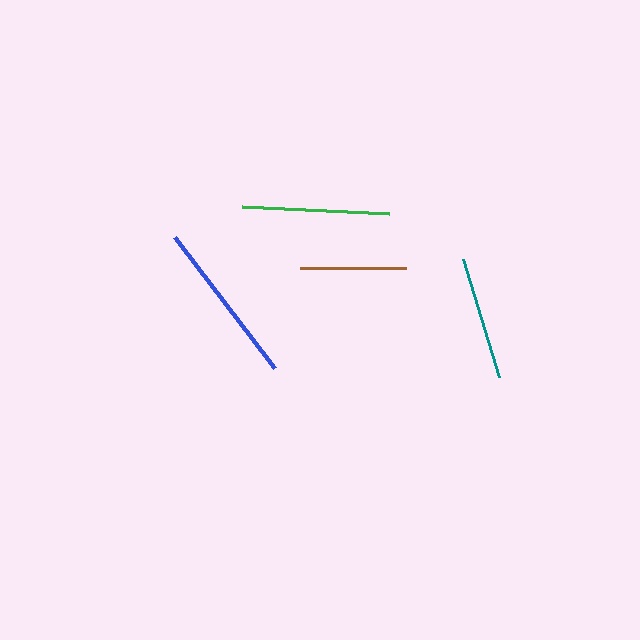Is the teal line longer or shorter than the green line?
The green line is longer than the teal line.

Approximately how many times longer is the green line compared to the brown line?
The green line is approximately 1.4 times the length of the brown line.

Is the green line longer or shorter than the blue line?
The blue line is longer than the green line.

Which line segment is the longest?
The blue line is the longest at approximately 165 pixels.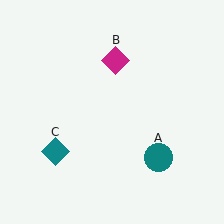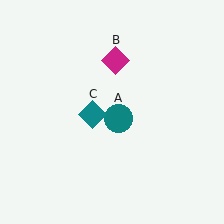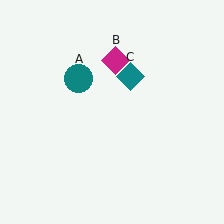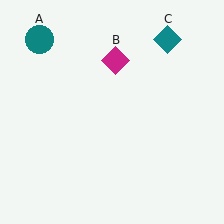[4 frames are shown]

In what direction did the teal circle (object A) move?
The teal circle (object A) moved up and to the left.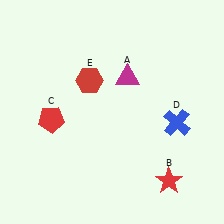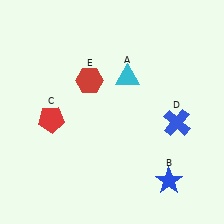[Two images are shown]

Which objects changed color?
A changed from magenta to cyan. B changed from red to blue.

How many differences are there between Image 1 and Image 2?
There are 2 differences between the two images.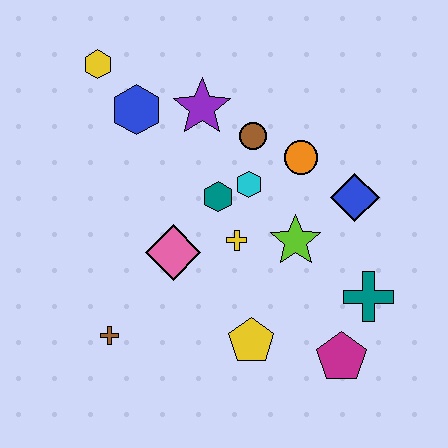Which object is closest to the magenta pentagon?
The teal cross is closest to the magenta pentagon.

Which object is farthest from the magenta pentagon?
The yellow hexagon is farthest from the magenta pentagon.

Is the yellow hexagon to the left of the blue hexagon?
Yes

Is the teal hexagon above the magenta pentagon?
Yes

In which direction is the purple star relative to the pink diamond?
The purple star is above the pink diamond.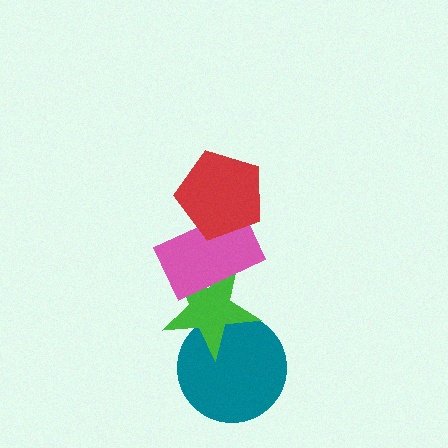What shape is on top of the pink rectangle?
The red pentagon is on top of the pink rectangle.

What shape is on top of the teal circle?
The green star is on top of the teal circle.